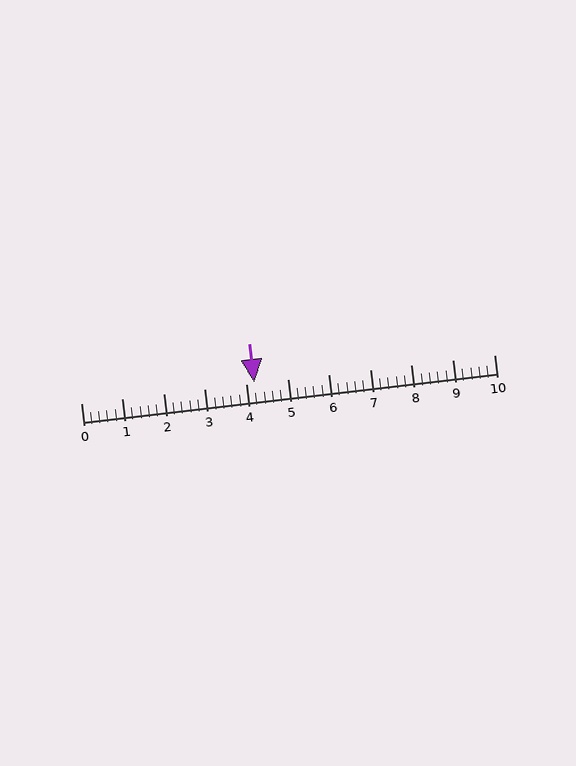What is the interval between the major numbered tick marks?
The major tick marks are spaced 1 units apart.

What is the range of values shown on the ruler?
The ruler shows values from 0 to 10.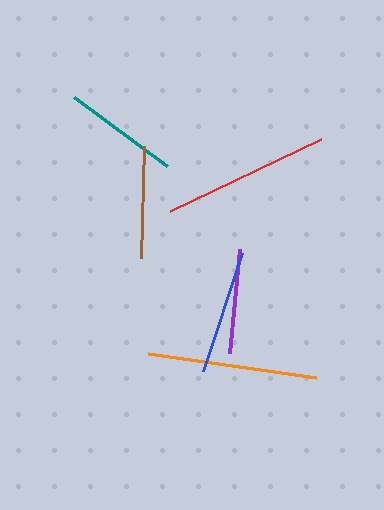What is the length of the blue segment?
The blue segment is approximately 124 pixels long.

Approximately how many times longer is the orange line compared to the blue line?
The orange line is approximately 1.4 times the length of the blue line.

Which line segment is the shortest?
The purple line is the shortest at approximately 105 pixels.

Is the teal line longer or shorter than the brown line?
The teal line is longer than the brown line.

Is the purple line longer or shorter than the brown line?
The brown line is longer than the purple line.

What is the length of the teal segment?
The teal segment is approximately 115 pixels long.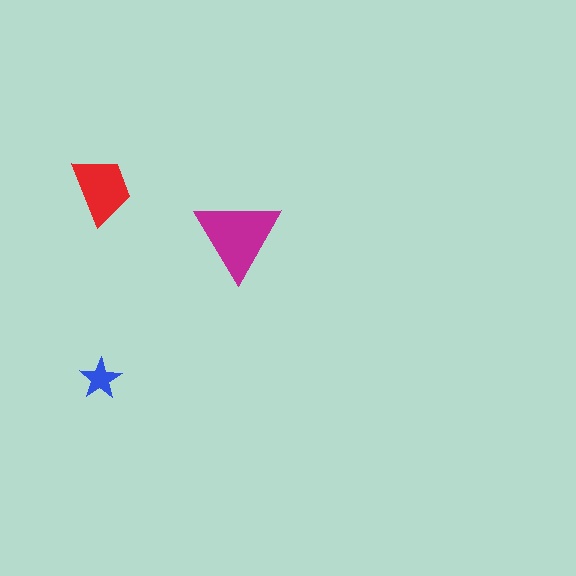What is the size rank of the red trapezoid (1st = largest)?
2nd.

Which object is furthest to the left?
The blue star is leftmost.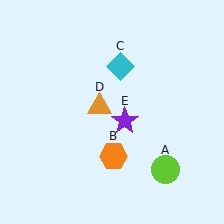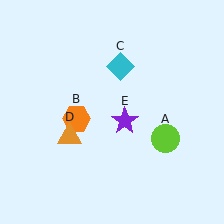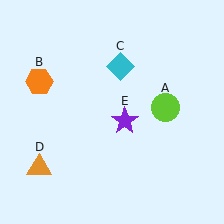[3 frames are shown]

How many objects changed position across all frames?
3 objects changed position: lime circle (object A), orange hexagon (object B), orange triangle (object D).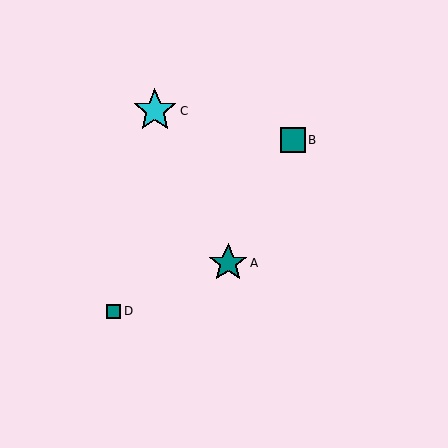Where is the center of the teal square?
The center of the teal square is at (293, 140).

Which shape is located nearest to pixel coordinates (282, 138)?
The teal square (labeled B) at (293, 140) is nearest to that location.